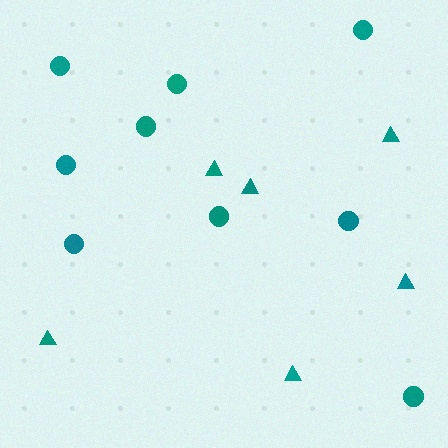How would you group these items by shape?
There are 2 groups: one group of circles (9) and one group of triangles (6).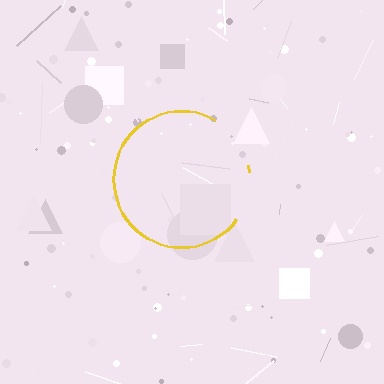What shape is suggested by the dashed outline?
The dashed outline suggests a circle.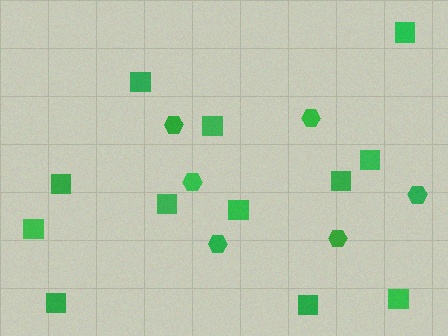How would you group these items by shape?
There are 2 groups: one group of hexagons (6) and one group of squares (12).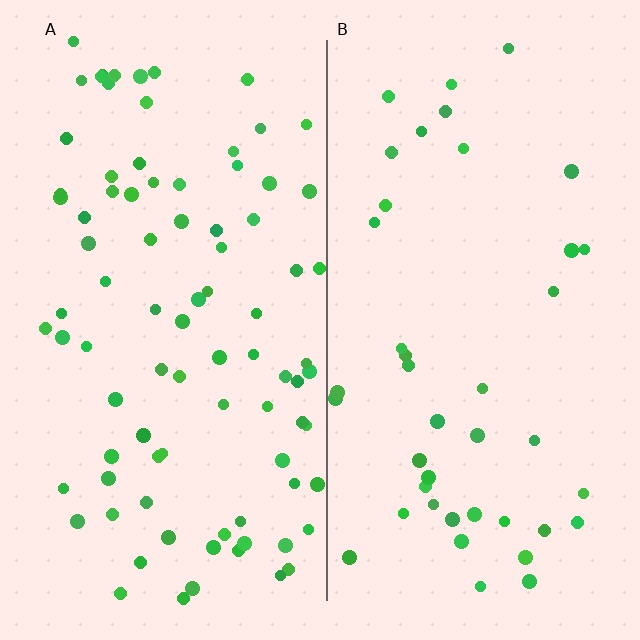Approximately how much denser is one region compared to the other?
Approximately 2.1× — region A over region B.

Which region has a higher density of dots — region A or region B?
A (the left).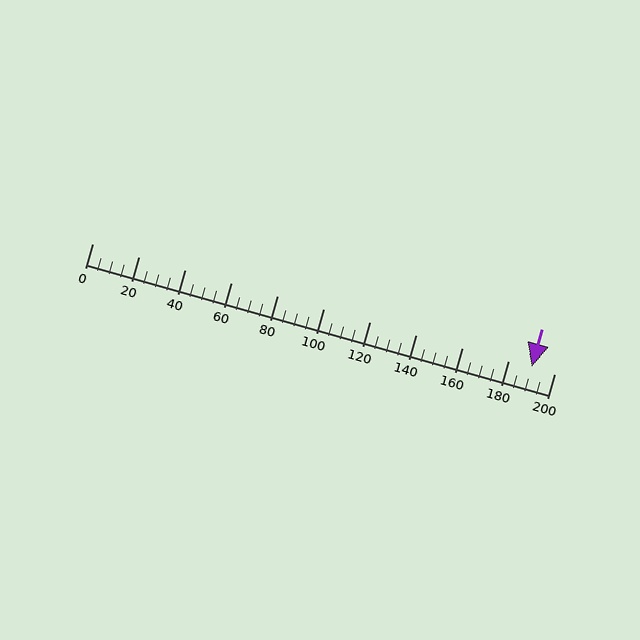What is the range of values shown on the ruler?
The ruler shows values from 0 to 200.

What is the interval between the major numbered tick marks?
The major tick marks are spaced 20 units apart.